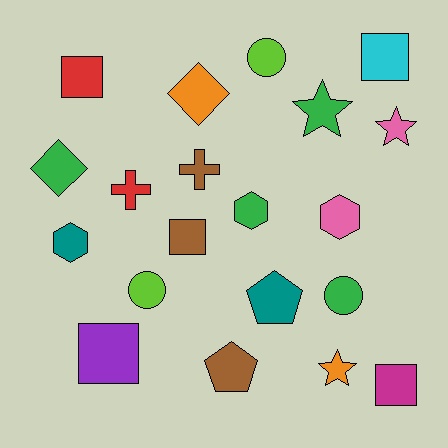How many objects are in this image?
There are 20 objects.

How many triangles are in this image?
There are no triangles.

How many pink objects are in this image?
There are 2 pink objects.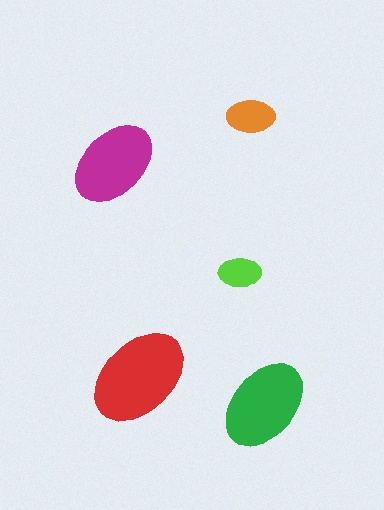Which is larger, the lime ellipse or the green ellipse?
The green one.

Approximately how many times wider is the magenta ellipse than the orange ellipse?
About 2 times wider.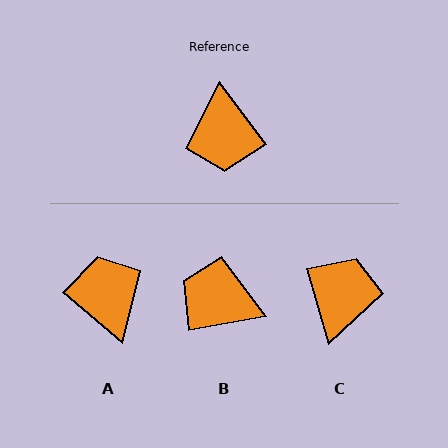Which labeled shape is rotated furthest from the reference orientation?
A, about 168 degrees away.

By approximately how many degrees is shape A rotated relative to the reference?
Approximately 168 degrees clockwise.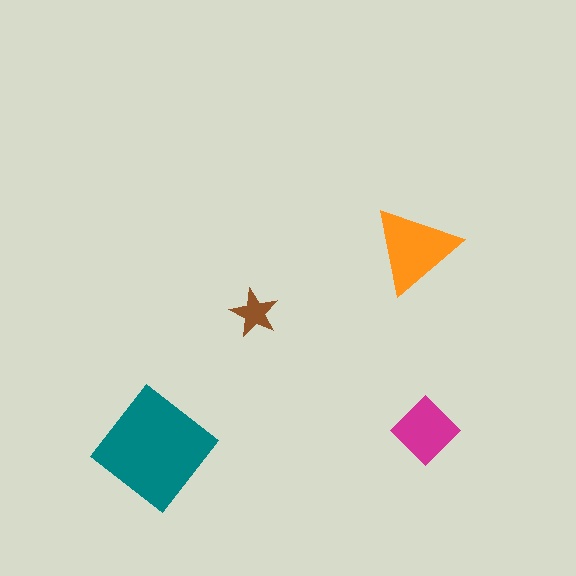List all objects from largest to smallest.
The teal diamond, the orange triangle, the magenta diamond, the brown star.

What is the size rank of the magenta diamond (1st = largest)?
3rd.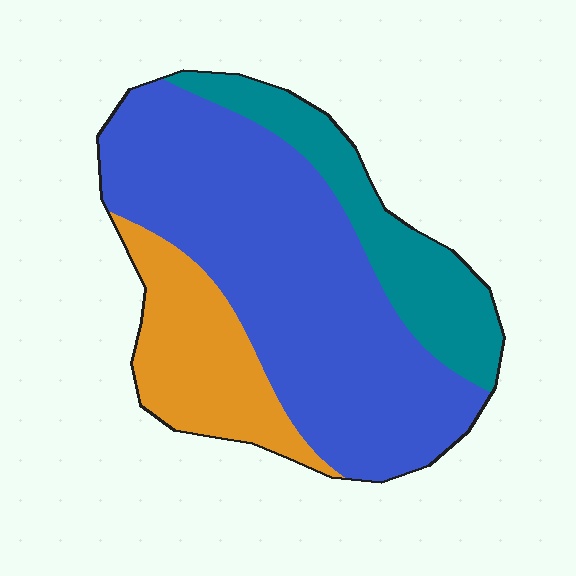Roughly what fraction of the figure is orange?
Orange covers around 20% of the figure.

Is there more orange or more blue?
Blue.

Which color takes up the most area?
Blue, at roughly 60%.